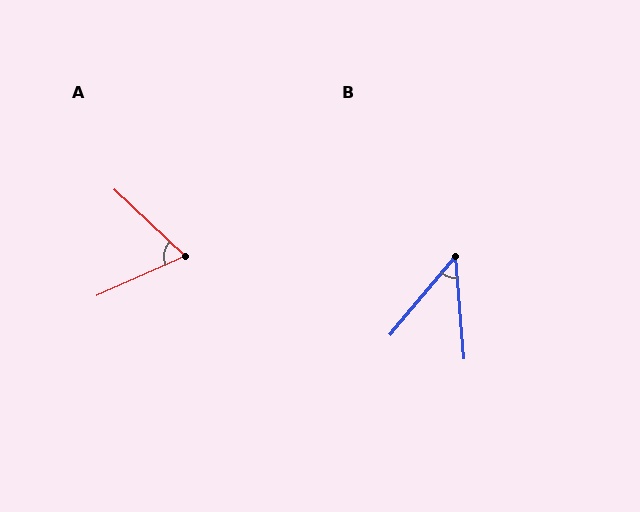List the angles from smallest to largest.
B (45°), A (68°).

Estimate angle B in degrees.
Approximately 45 degrees.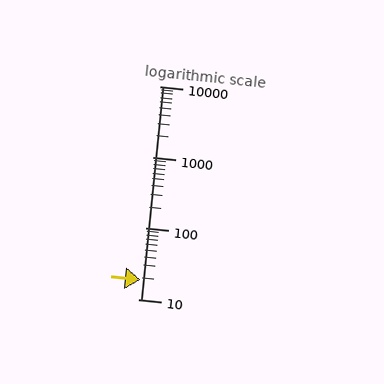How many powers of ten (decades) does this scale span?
The scale spans 3 decades, from 10 to 10000.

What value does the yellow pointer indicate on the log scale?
The pointer indicates approximately 19.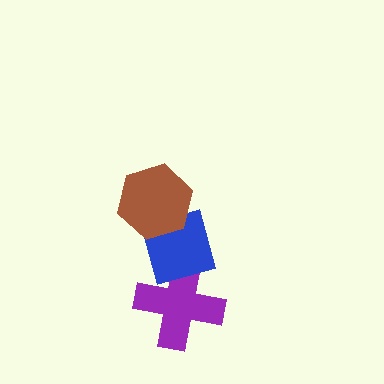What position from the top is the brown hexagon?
The brown hexagon is 1st from the top.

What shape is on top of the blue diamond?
The brown hexagon is on top of the blue diamond.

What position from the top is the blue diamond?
The blue diamond is 2nd from the top.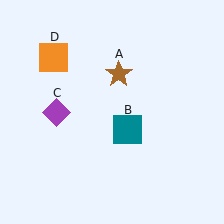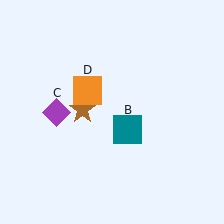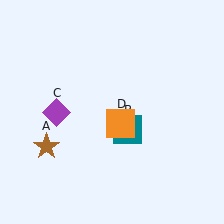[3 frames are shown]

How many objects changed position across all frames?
2 objects changed position: brown star (object A), orange square (object D).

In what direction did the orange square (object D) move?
The orange square (object D) moved down and to the right.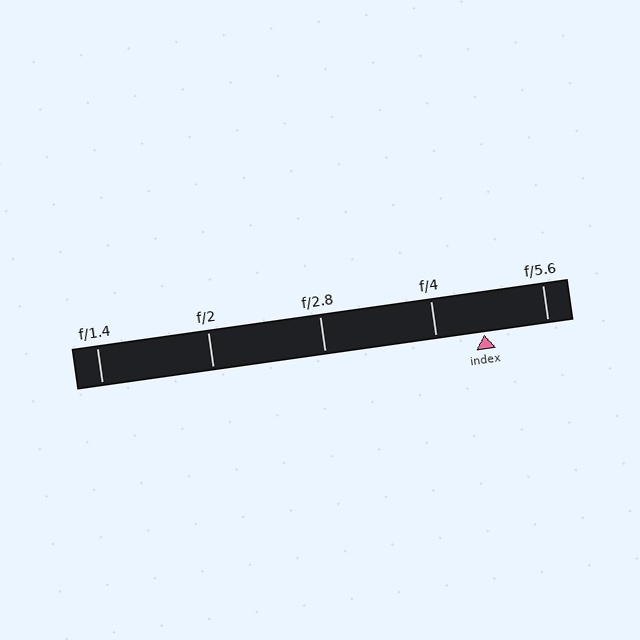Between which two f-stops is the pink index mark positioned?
The index mark is between f/4 and f/5.6.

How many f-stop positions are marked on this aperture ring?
There are 5 f-stop positions marked.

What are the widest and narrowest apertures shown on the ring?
The widest aperture shown is f/1.4 and the narrowest is f/5.6.